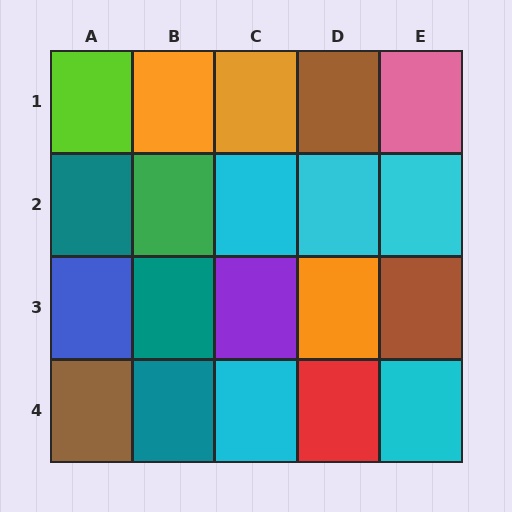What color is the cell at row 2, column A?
Teal.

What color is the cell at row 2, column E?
Cyan.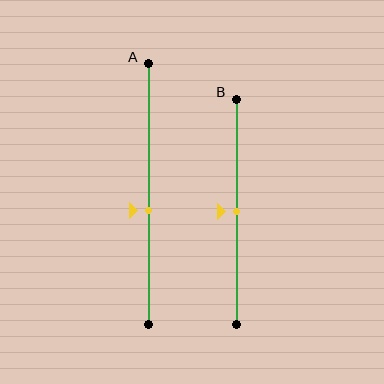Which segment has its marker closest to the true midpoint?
Segment B has its marker closest to the true midpoint.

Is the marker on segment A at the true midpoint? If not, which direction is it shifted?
No, the marker on segment A is shifted downward by about 6% of the segment length.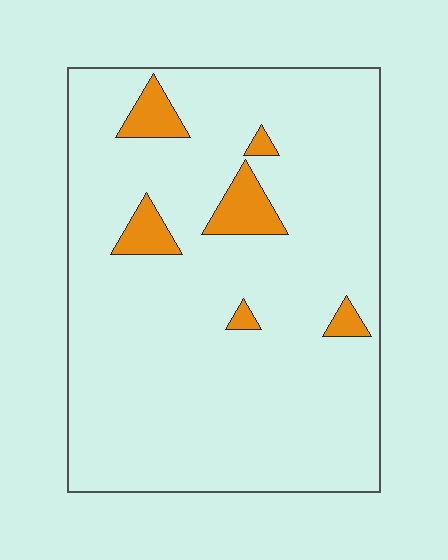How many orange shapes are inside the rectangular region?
6.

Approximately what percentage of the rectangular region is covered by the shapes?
Approximately 10%.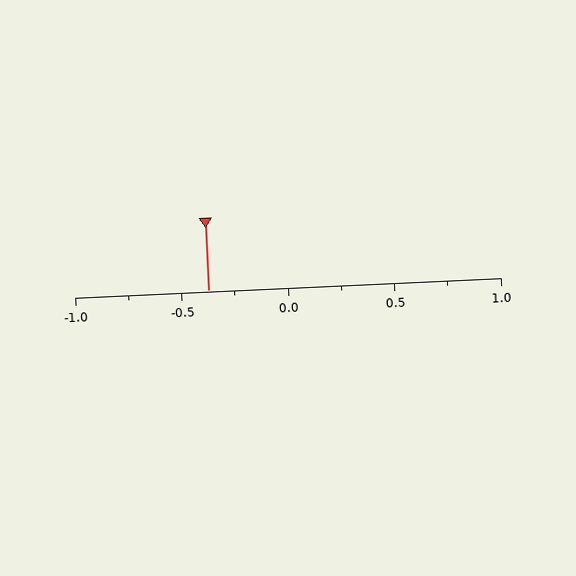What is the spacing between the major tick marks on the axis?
The major ticks are spaced 0.5 apart.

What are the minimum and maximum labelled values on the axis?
The axis runs from -1.0 to 1.0.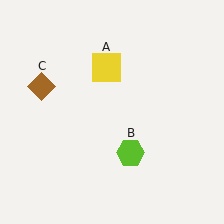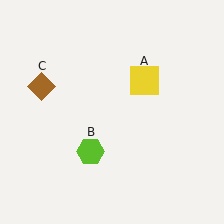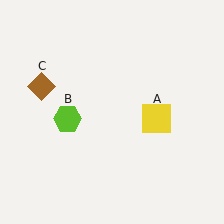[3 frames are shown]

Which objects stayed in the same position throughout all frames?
Brown diamond (object C) remained stationary.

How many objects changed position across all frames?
2 objects changed position: yellow square (object A), lime hexagon (object B).